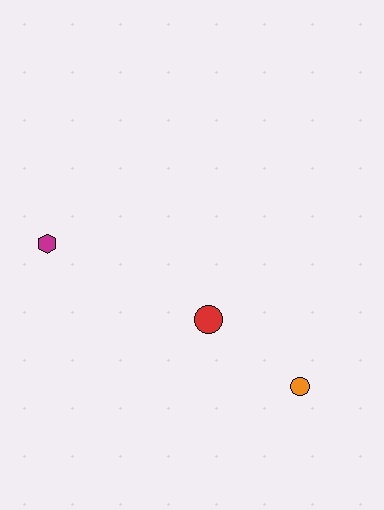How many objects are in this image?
There are 3 objects.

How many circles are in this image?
There are 2 circles.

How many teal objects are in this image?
There are no teal objects.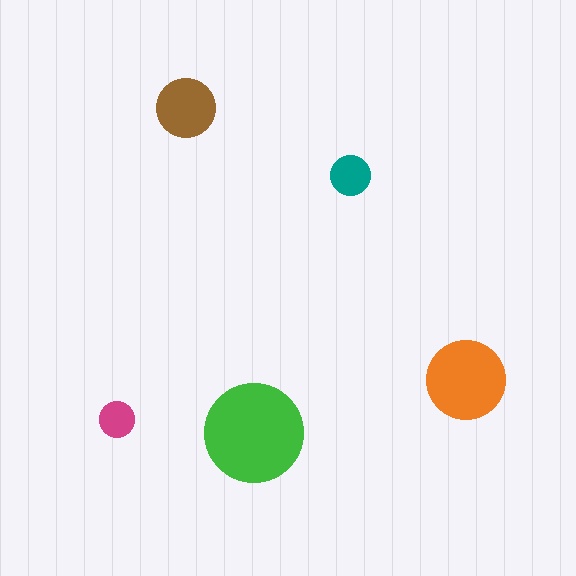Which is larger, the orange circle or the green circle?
The green one.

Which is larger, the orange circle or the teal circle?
The orange one.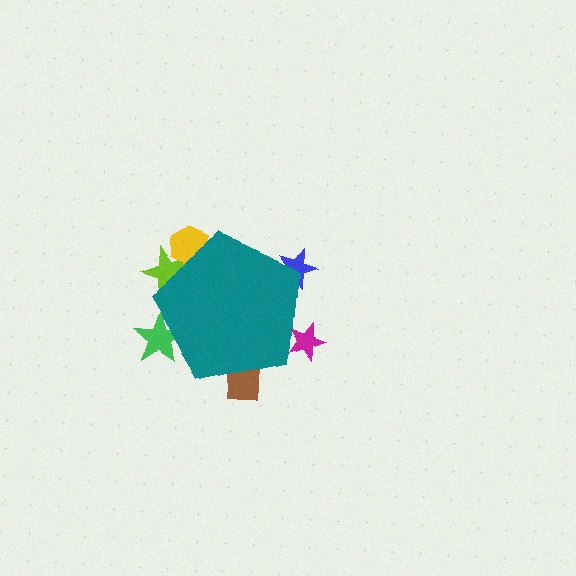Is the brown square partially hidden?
Yes, the brown square is partially hidden behind the teal pentagon.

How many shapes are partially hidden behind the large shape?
6 shapes are partially hidden.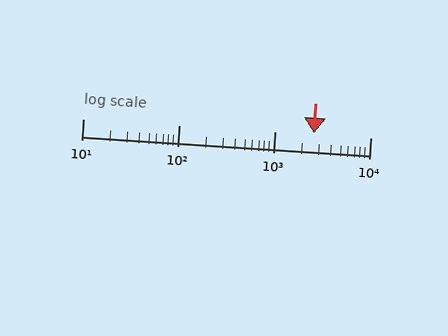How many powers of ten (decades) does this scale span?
The scale spans 3 decades, from 10 to 10000.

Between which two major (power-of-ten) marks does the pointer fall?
The pointer is between 1000 and 10000.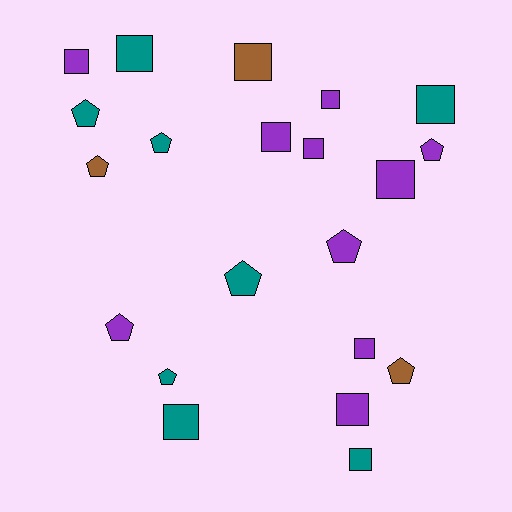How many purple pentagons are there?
There are 3 purple pentagons.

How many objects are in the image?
There are 21 objects.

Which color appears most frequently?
Purple, with 10 objects.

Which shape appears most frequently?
Square, with 12 objects.